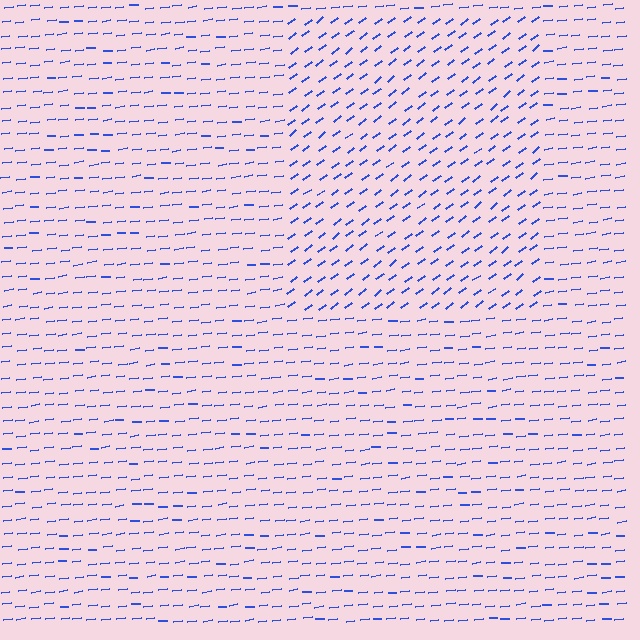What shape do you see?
I see a rectangle.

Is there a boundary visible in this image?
Yes, there is a texture boundary formed by a change in line orientation.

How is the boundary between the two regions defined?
The boundary is defined purely by a change in line orientation (approximately 30 degrees difference). All lines are the same color and thickness.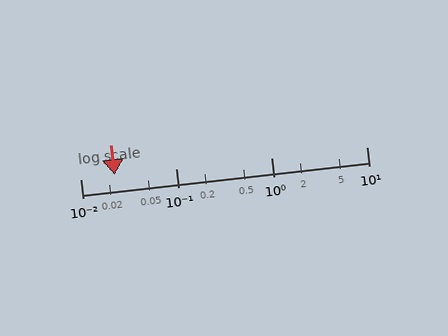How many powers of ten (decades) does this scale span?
The scale spans 3 decades, from 0.01 to 10.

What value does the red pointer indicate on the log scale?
The pointer indicates approximately 0.023.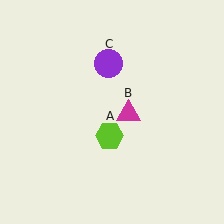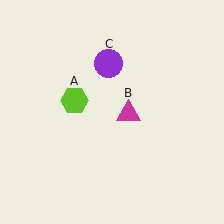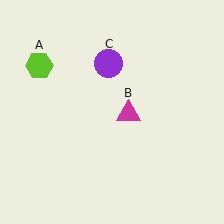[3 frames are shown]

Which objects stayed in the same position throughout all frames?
Magenta triangle (object B) and purple circle (object C) remained stationary.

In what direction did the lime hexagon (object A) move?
The lime hexagon (object A) moved up and to the left.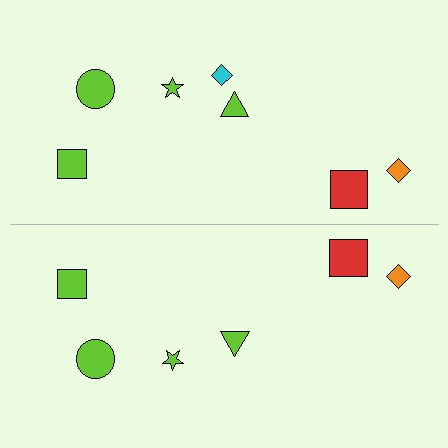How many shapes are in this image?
There are 13 shapes in this image.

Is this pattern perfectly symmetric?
No, the pattern is not perfectly symmetric. A cyan diamond is missing from the bottom side.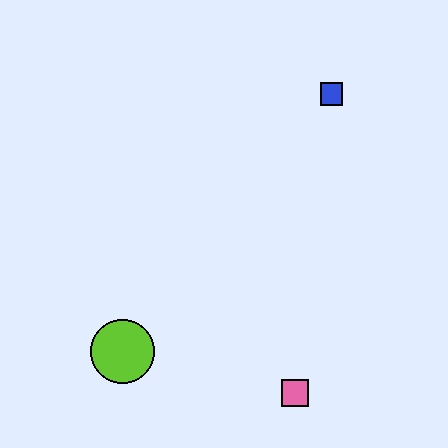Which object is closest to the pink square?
The lime circle is closest to the pink square.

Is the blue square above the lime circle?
Yes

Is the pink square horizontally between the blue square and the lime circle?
Yes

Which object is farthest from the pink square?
The blue square is farthest from the pink square.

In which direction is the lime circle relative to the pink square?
The lime circle is to the left of the pink square.